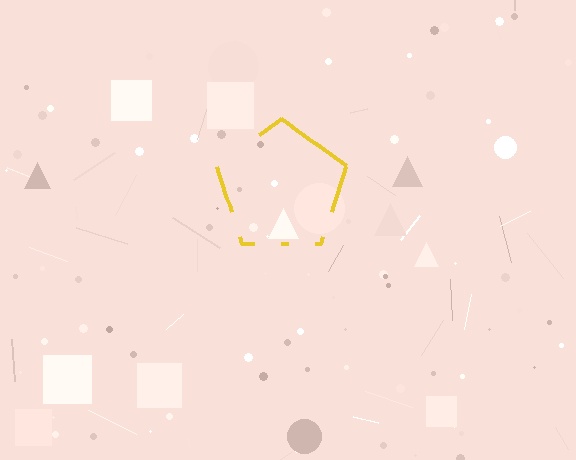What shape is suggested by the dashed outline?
The dashed outline suggests a pentagon.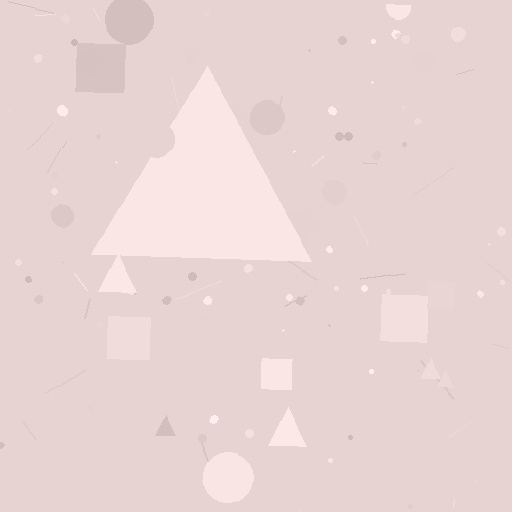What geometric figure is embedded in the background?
A triangle is embedded in the background.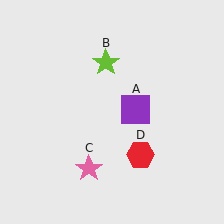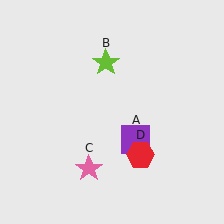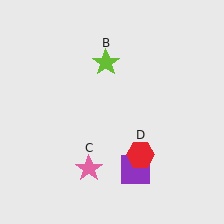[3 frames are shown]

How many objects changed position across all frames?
1 object changed position: purple square (object A).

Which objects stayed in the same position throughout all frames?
Lime star (object B) and pink star (object C) and red hexagon (object D) remained stationary.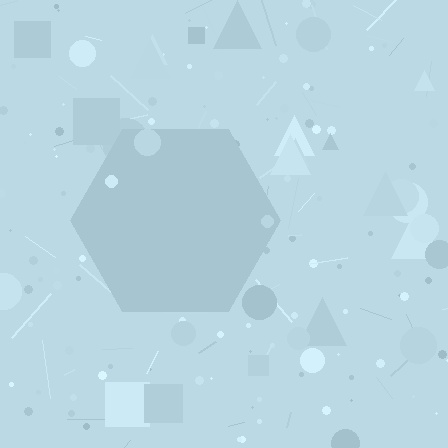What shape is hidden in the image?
A hexagon is hidden in the image.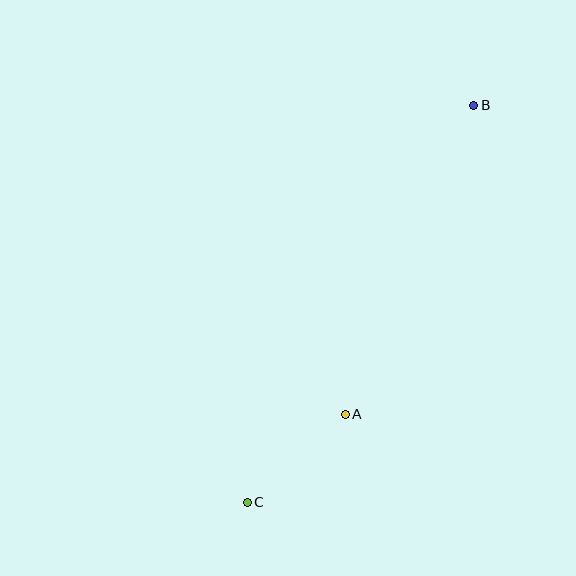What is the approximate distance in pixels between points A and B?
The distance between A and B is approximately 335 pixels.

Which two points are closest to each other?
Points A and C are closest to each other.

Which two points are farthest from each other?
Points B and C are farthest from each other.